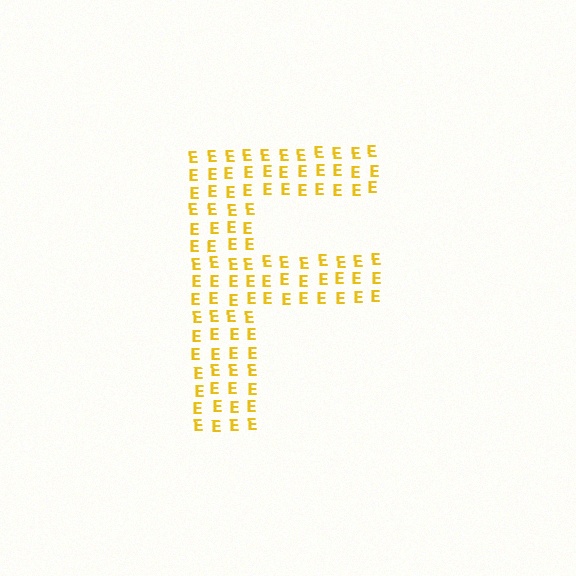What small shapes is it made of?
It is made of small letter E's.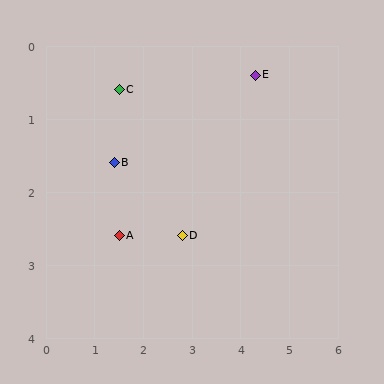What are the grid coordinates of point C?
Point C is at approximately (1.5, 0.6).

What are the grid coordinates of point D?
Point D is at approximately (2.8, 2.6).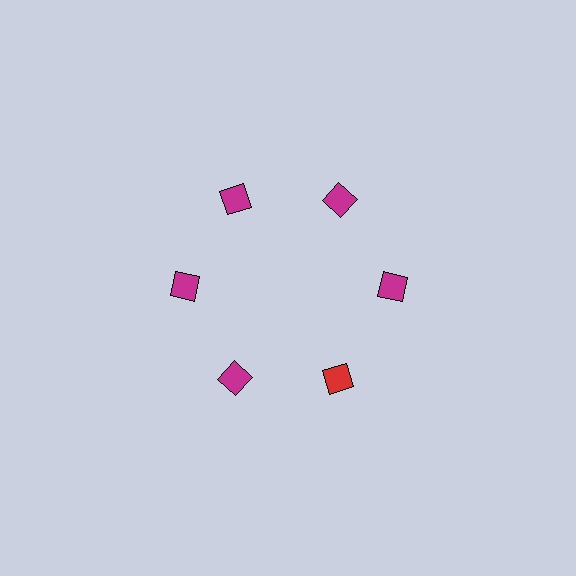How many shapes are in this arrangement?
There are 6 shapes arranged in a ring pattern.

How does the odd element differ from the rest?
It has a different color: red instead of magenta.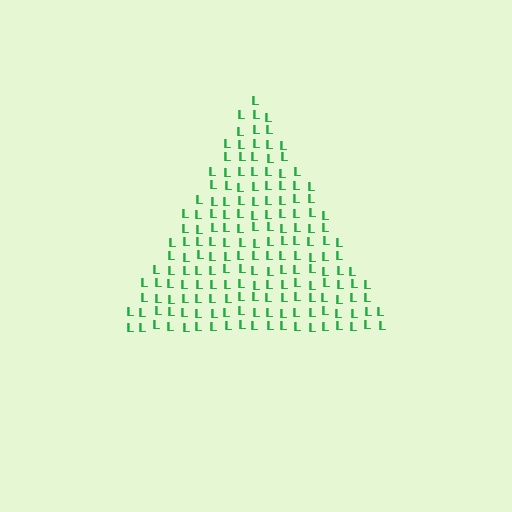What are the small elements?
The small elements are letter L's.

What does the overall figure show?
The overall figure shows a triangle.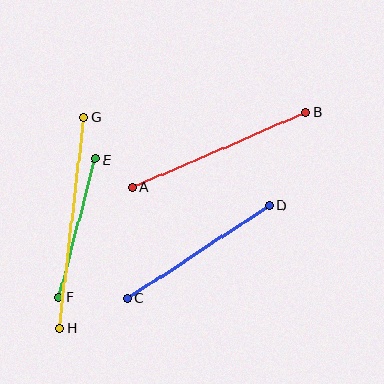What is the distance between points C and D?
The distance is approximately 169 pixels.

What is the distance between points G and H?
The distance is approximately 212 pixels.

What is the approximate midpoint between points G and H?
The midpoint is at approximately (72, 223) pixels.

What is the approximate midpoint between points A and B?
The midpoint is at approximately (219, 150) pixels.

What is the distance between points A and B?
The distance is approximately 189 pixels.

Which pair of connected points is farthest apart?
Points G and H are farthest apart.